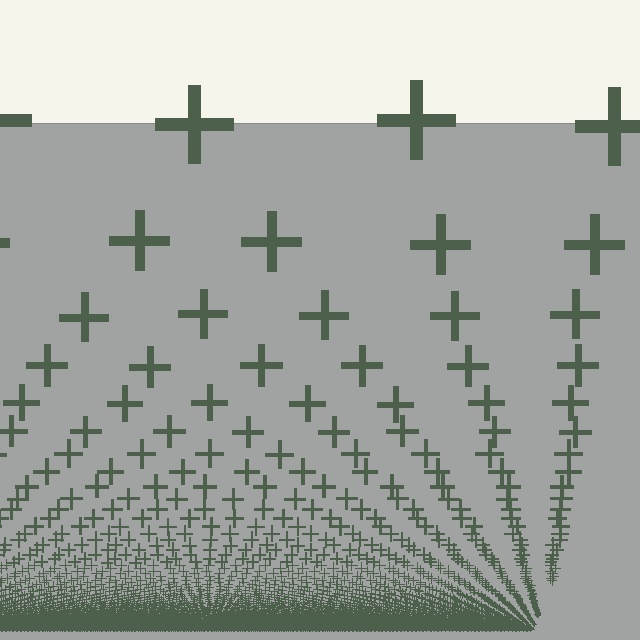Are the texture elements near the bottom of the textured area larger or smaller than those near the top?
Smaller. The gradient is inverted — elements near the bottom are smaller and denser.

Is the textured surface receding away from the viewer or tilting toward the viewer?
The surface appears to tilt toward the viewer. Texture elements get larger and sparser toward the top.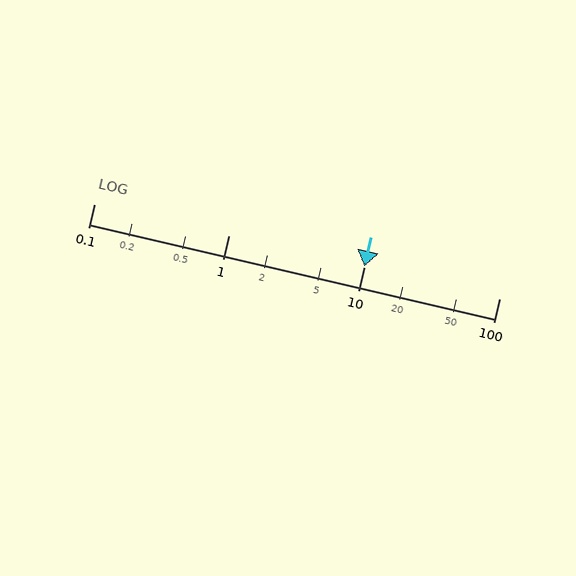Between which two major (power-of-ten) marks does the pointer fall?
The pointer is between 10 and 100.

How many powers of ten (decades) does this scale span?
The scale spans 3 decades, from 0.1 to 100.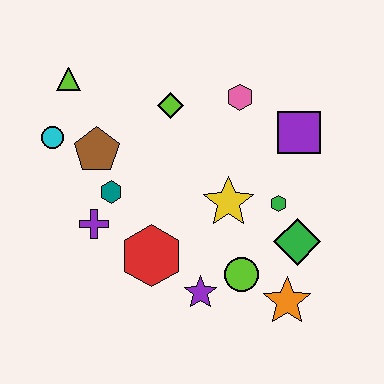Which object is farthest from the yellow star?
The lime triangle is farthest from the yellow star.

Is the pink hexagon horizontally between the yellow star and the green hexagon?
Yes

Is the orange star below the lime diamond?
Yes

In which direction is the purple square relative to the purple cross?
The purple square is to the right of the purple cross.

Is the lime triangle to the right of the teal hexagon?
No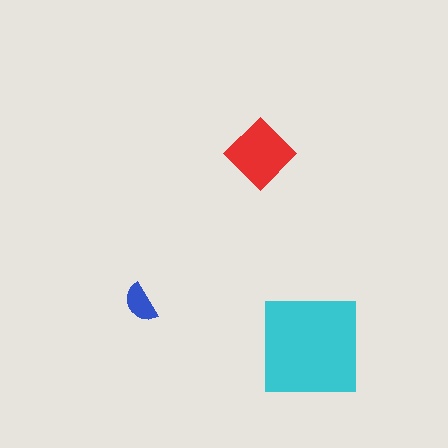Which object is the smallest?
The blue semicircle.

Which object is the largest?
The cyan square.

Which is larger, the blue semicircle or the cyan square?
The cyan square.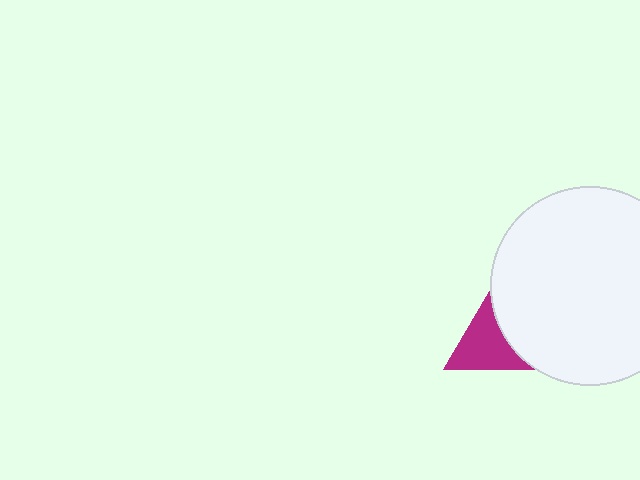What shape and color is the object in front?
The object in front is a white circle.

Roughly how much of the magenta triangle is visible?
About half of it is visible (roughly 56%).